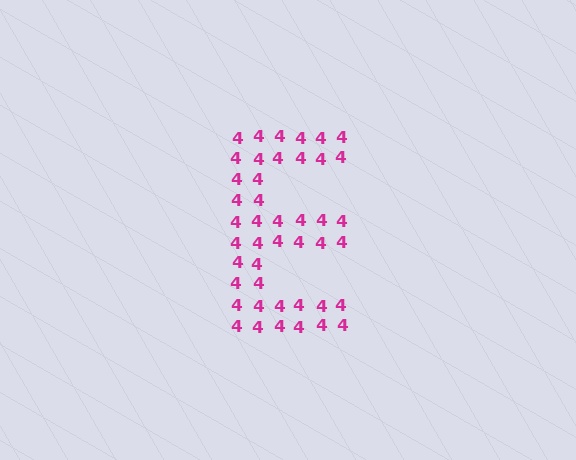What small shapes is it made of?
It is made of small digit 4's.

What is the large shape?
The large shape is the letter E.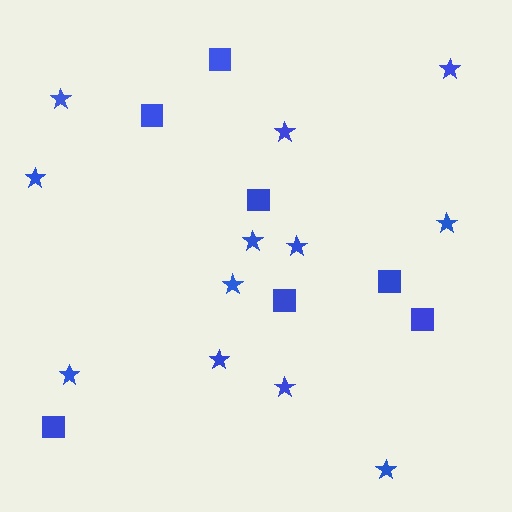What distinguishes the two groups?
There are 2 groups: one group of stars (12) and one group of squares (7).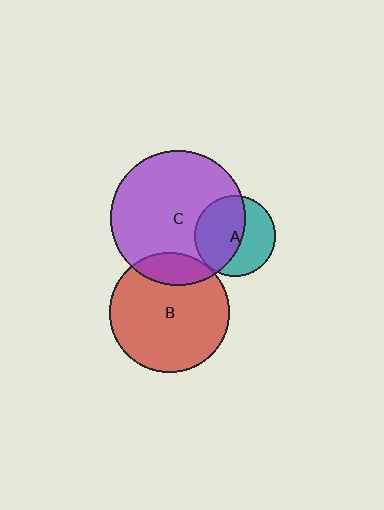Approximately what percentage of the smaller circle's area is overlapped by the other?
Approximately 55%.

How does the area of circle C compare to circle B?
Approximately 1.3 times.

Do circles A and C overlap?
Yes.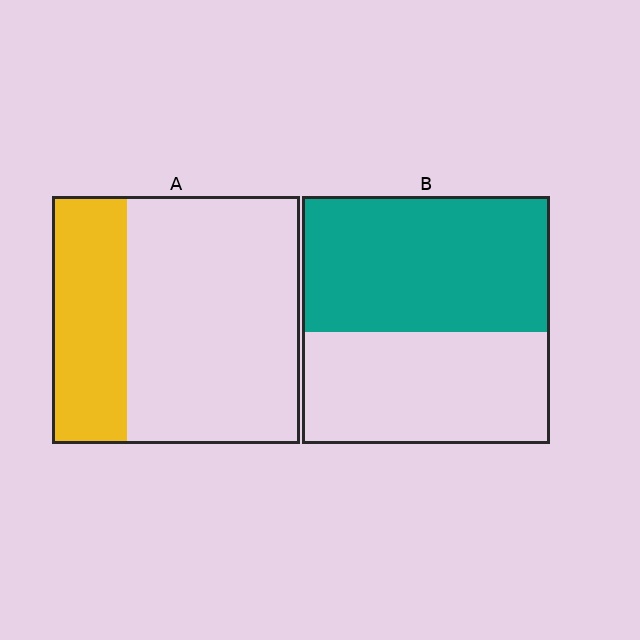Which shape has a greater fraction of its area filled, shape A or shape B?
Shape B.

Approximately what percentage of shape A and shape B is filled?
A is approximately 30% and B is approximately 55%.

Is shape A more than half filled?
No.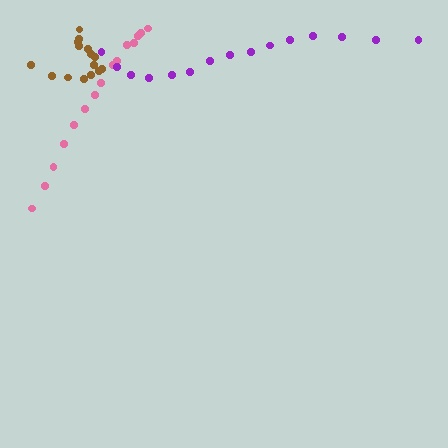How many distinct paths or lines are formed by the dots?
There are 3 distinct paths.